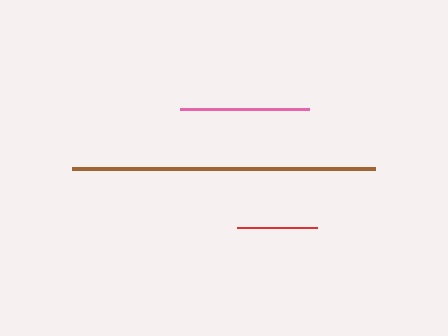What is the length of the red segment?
The red segment is approximately 80 pixels long.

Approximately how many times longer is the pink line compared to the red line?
The pink line is approximately 1.6 times the length of the red line.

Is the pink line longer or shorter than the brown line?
The brown line is longer than the pink line.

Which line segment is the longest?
The brown line is the longest at approximately 303 pixels.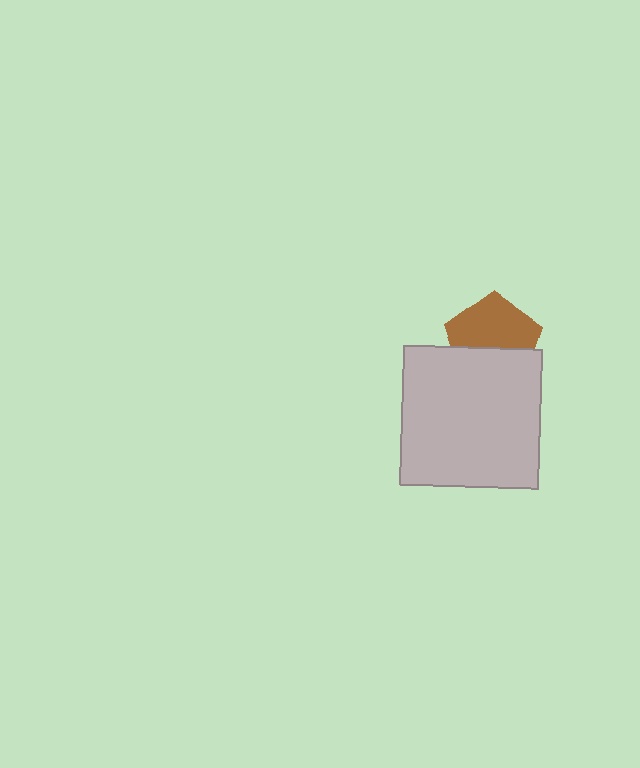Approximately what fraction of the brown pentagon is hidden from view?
Roughly 42% of the brown pentagon is hidden behind the light gray square.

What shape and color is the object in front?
The object in front is a light gray square.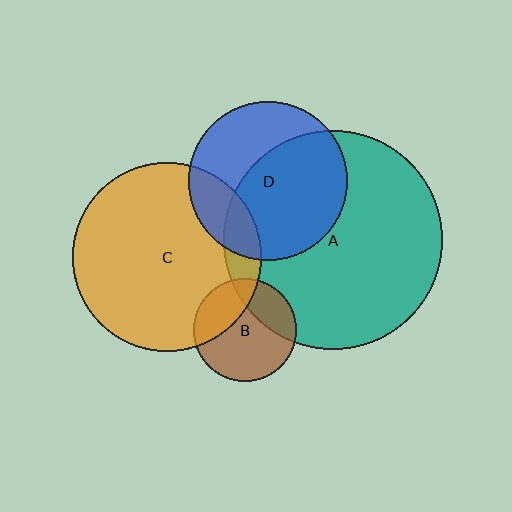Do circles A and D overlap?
Yes.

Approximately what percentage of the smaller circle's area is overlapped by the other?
Approximately 60%.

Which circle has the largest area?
Circle A (teal).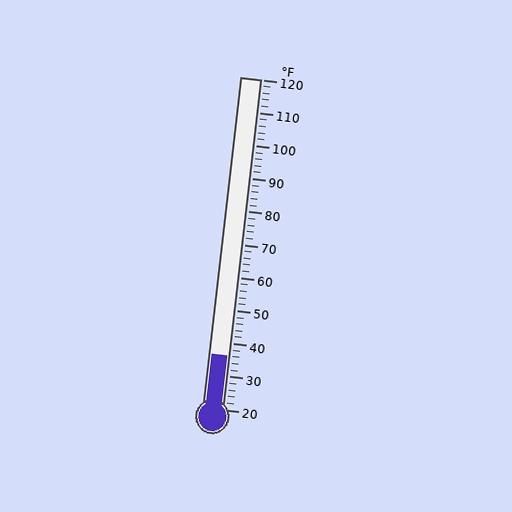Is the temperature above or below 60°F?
The temperature is below 60°F.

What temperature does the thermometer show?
The thermometer shows approximately 36°F.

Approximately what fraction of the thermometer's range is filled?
The thermometer is filled to approximately 15% of its range.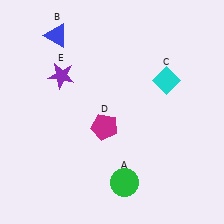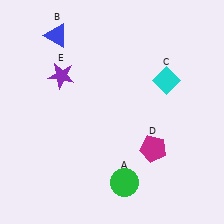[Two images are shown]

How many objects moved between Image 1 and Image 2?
1 object moved between the two images.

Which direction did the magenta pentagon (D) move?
The magenta pentagon (D) moved right.